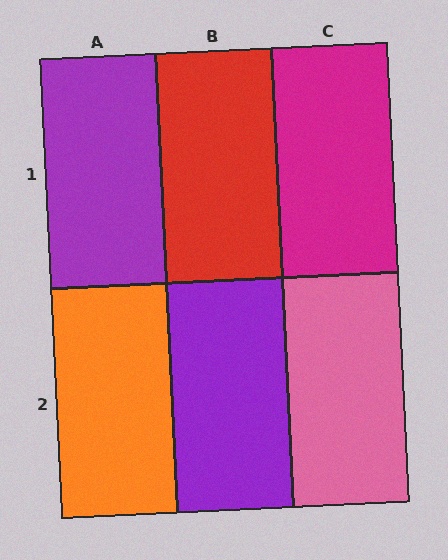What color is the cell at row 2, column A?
Orange.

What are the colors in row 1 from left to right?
Purple, red, magenta.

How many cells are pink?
1 cell is pink.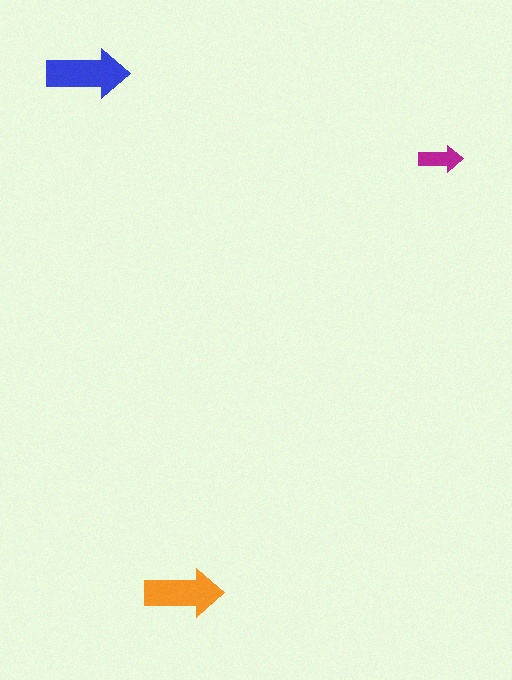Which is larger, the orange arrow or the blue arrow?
The blue one.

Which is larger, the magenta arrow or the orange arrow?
The orange one.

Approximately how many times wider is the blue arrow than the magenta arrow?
About 2 times wider.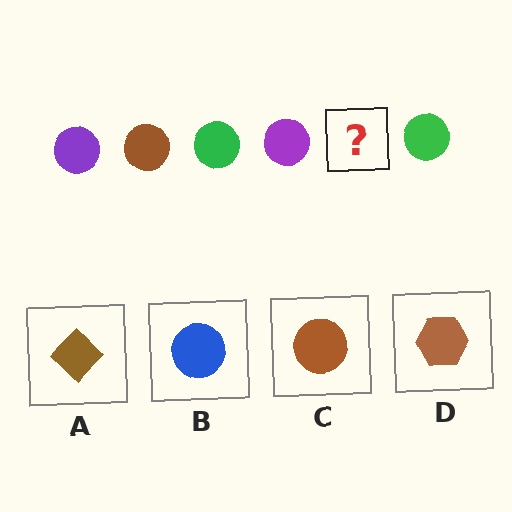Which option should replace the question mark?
Option C.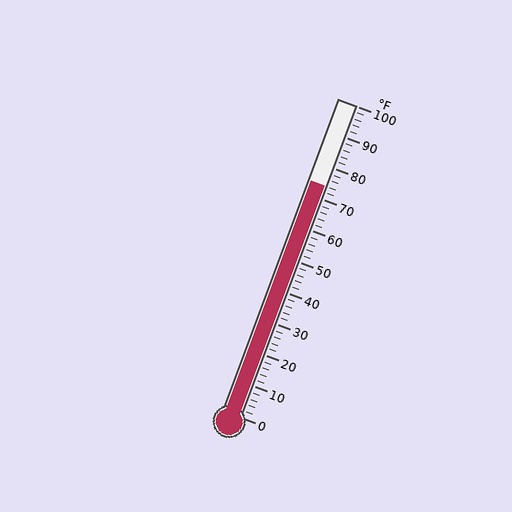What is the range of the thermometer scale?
The thermometer scale ranges from 0°F to 100°F.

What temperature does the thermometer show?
The thermometer shows approximately 74°F.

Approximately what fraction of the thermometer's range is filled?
The thermometer is filled to approximately 75% of its range.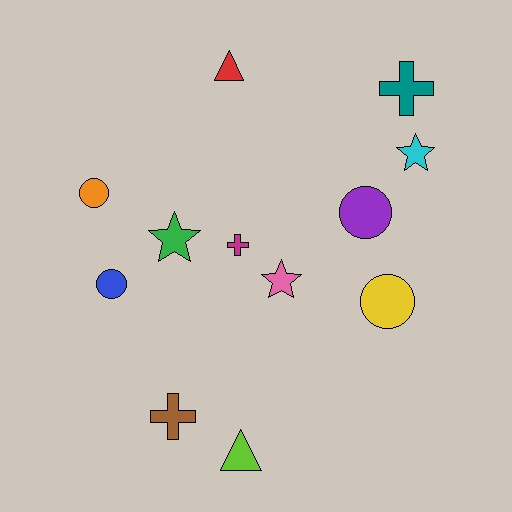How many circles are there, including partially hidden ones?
There are 4 circles.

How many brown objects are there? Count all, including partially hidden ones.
There is 1 brown object.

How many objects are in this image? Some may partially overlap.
There are 12 objects.